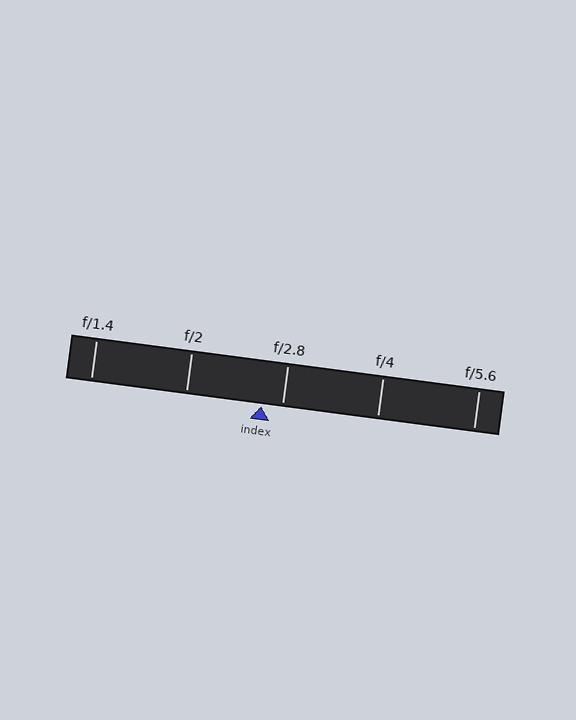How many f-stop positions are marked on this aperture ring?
There are 5 f-stop positions marked.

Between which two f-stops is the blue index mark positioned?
The index mark is between f/2 and f/2.8.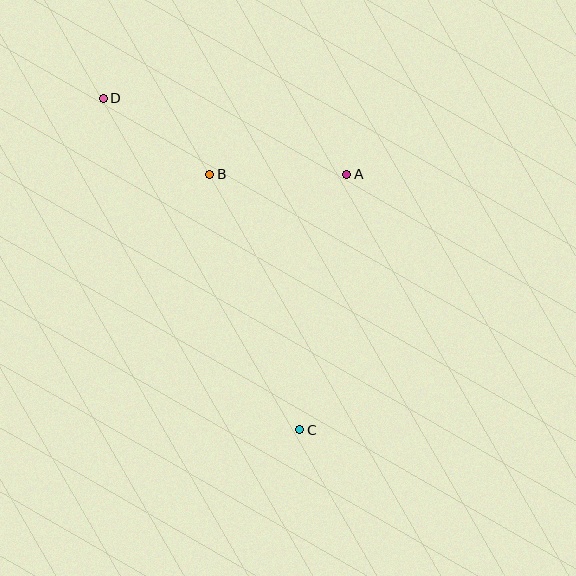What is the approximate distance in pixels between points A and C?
The distance between A and C is approximately 260 pixels.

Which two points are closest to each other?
Points B and D are closest to each other.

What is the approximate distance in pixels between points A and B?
The distance between A and B is approximately 137 pixels.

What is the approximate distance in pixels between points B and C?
The distance between B and C is approximately 270 pixels.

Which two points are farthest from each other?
Points C and D are farthest from each other.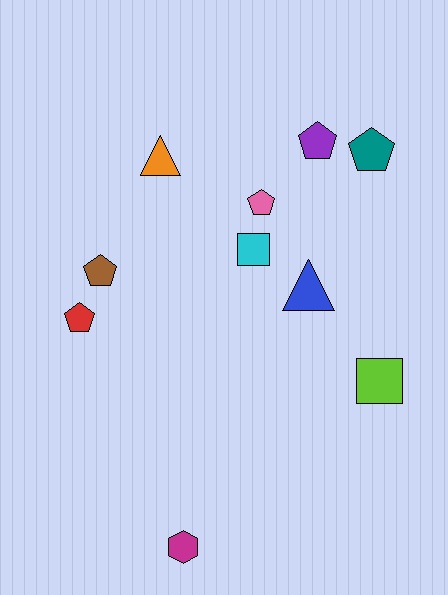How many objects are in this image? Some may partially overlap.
There are 10 objects.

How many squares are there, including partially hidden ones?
There are 2 squares.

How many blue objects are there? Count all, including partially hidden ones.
There is 1 blue object.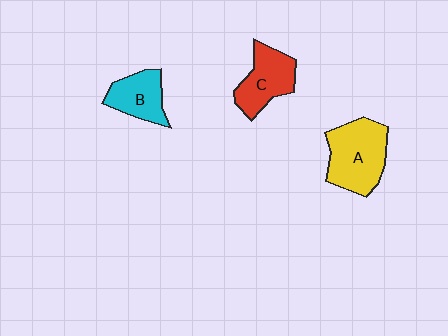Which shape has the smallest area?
Shape B (cyan).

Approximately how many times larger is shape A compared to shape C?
Approximately 1.4 times.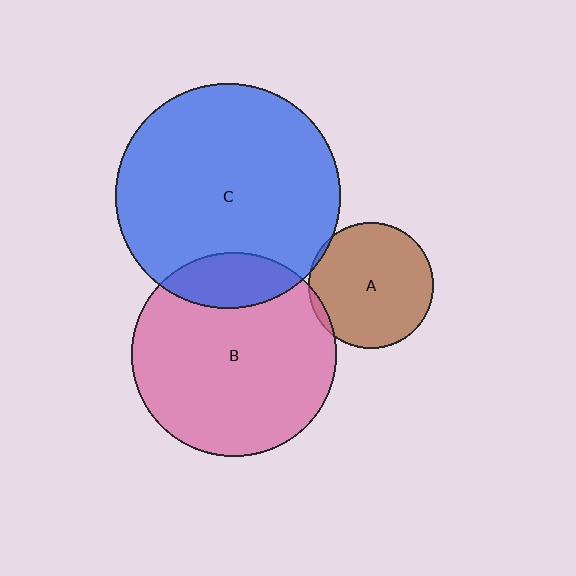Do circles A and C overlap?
Yes.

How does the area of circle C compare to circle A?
Approximately 3.2 times.